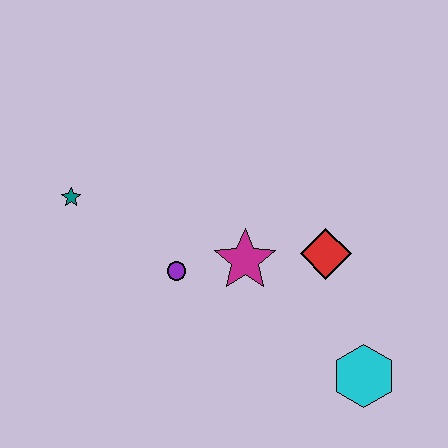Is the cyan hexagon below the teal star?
Yes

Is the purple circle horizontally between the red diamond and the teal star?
Yes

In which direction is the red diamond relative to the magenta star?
The red diamond is to the right of the magenta star.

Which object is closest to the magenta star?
The purple circle is closest to the magenta star.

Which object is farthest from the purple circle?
The cyan hexagon is farthest from the purple circle.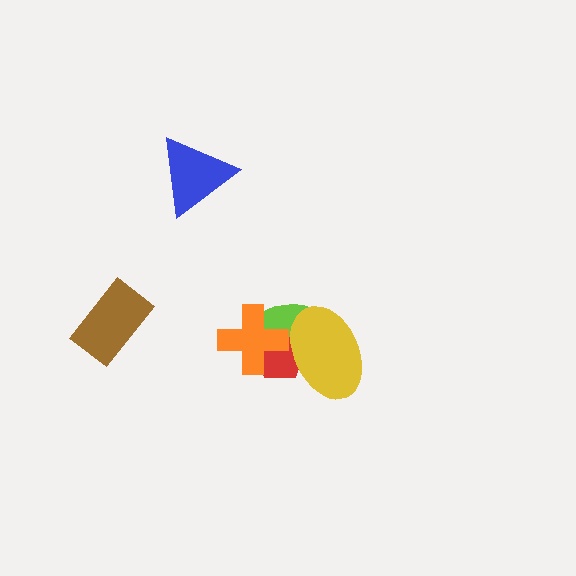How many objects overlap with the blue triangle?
0 objects overlap with the blue triangle.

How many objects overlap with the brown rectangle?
0 objects overlap with the brown rectangle.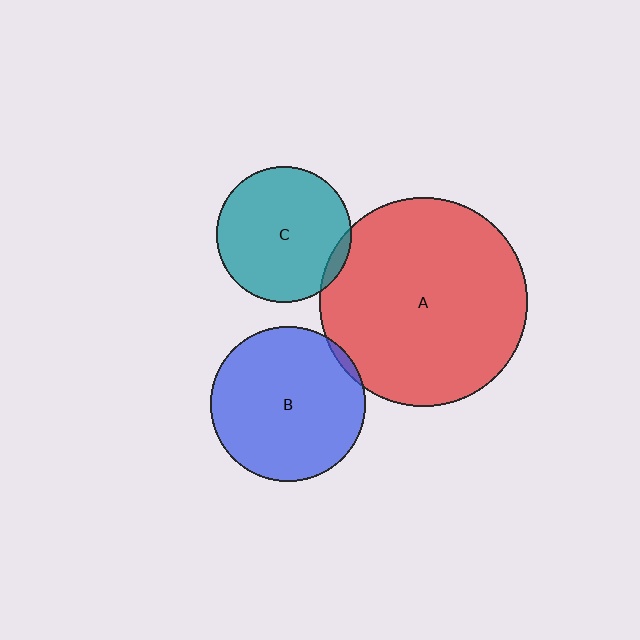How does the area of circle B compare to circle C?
Approximately 1.3 times.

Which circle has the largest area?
Circle A (red).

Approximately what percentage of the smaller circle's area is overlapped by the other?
Approximately 5%.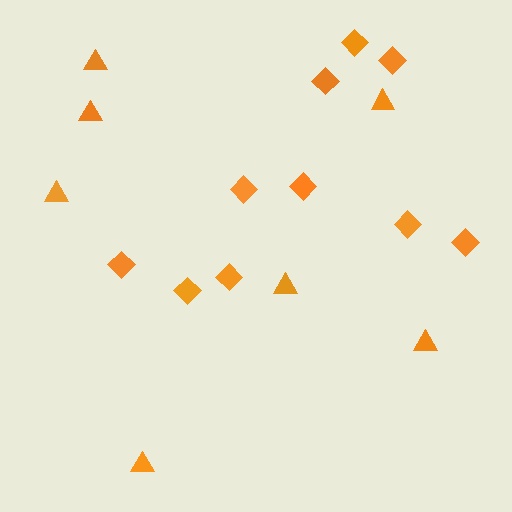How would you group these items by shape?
There are 2 groups: one group of diamonds (10) and one group of triangles (7).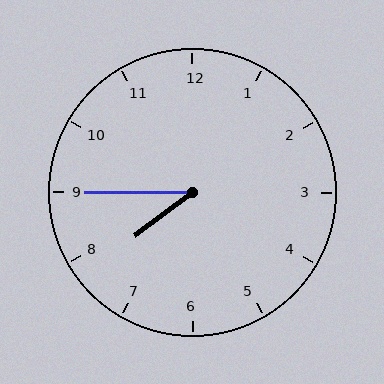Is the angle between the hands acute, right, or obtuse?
It is acute.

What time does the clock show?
7:45.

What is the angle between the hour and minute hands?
Approximately 38 degrees.